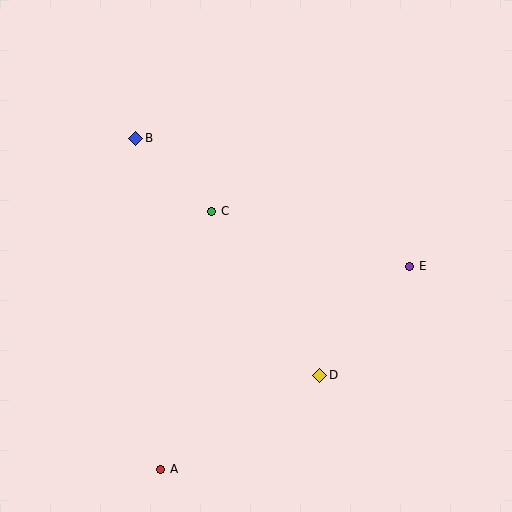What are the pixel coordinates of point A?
Point A is at (161, 470).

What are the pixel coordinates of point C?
Point C is at (212, 211).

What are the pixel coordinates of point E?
Point E is at (410, 266).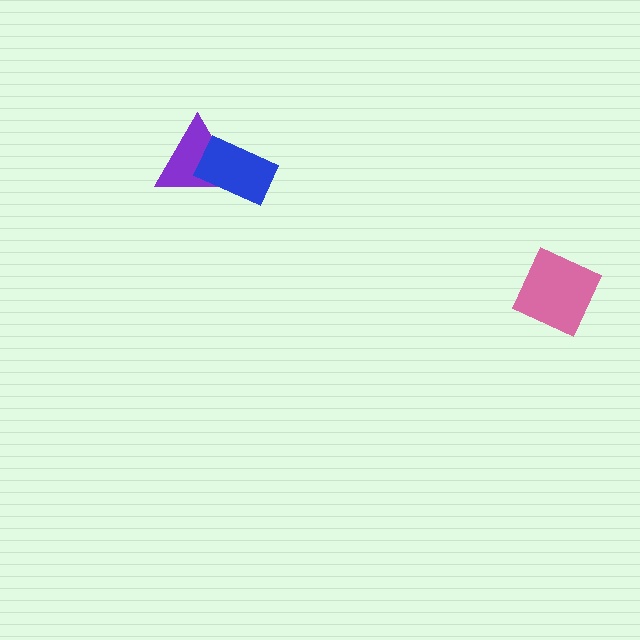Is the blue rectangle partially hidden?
No, no other shape covers it.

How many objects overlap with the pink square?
0 objects overlap with the pink square.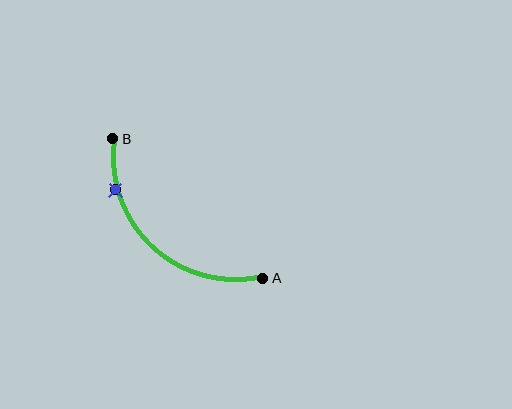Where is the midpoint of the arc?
The arc midpoint is the point on the curve farthest from the straight line joining A and B. It sits below and to the left of that line.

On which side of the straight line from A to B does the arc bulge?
The arc bulges below and to the left of the straight line connecting A and B.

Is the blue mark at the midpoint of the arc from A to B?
No. The blue mark lies on the arc but is closer to endpoint B. The arc midpoint would be at the point on the curve equidistant along the arc from both A and B.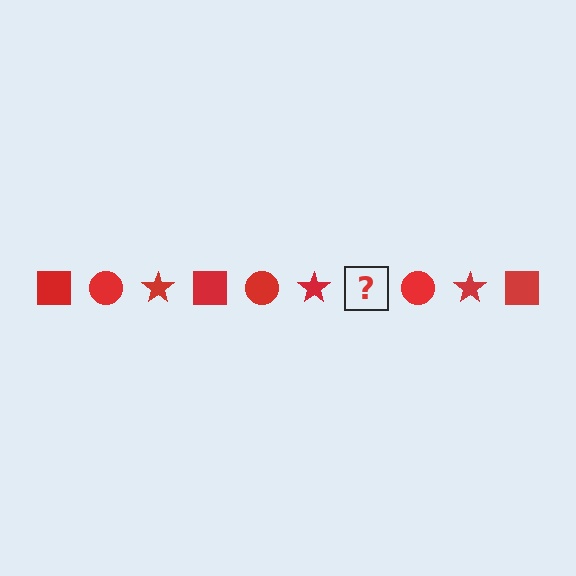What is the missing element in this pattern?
The missing element is a red square.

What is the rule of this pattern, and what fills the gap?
The rule is that the pattern cycles through square, circle, star shapes in red. The gap should be filled with a red square.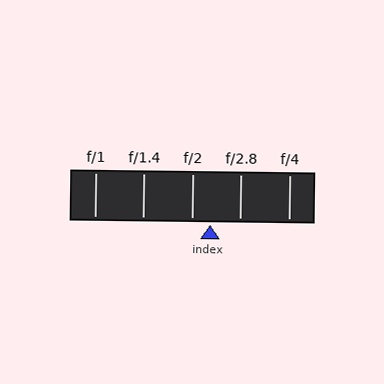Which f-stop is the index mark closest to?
The index mark is closest to f/2.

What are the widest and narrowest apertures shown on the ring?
The widest aperture shown is f/1 and the narrowest is f/4.